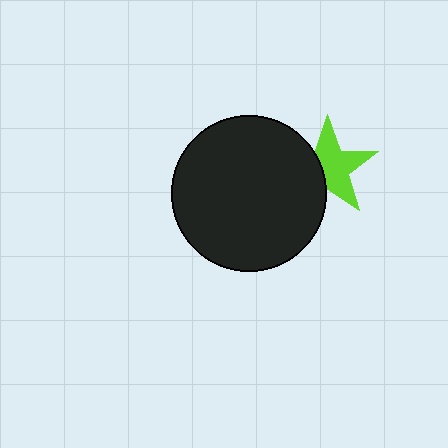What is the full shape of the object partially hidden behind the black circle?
The partially hidden object is a lime star.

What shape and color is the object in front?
The object in front is a black circle.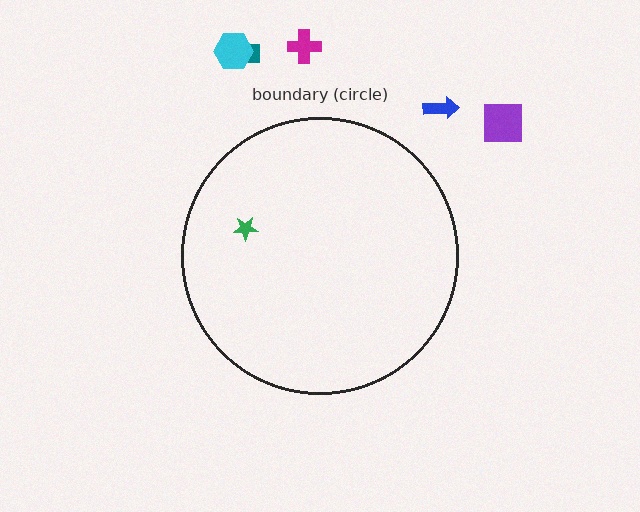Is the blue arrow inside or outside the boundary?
Outside.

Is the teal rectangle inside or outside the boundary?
Outside.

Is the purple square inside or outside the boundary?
Outside.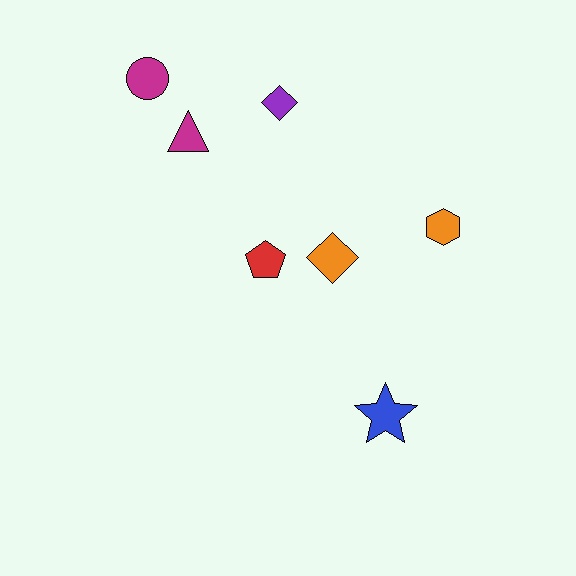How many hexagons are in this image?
There is 1 hexagon.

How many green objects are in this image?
There are no green objects.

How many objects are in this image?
There are 7 objects.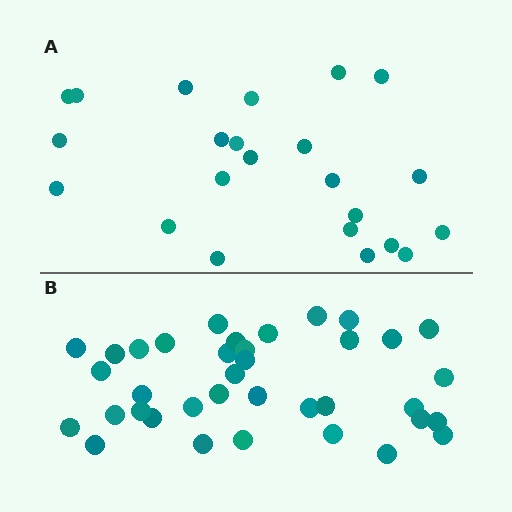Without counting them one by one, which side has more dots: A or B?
Region B (the bottom region) has more dots.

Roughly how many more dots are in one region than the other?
Region B has approximately 15 more dots than region A.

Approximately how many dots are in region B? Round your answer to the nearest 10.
About 40 dots. (The exact count is 37, which rounds to 40.)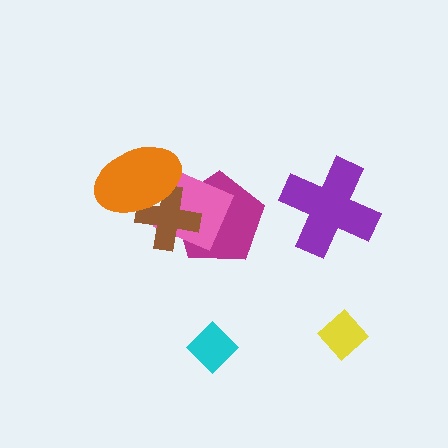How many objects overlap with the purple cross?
0 objects overlap with the purple cross.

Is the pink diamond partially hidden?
Yes, it is partially covered by another shape.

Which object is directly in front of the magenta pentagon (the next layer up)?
The pink diamond is directly in front of the magenta pentagon.